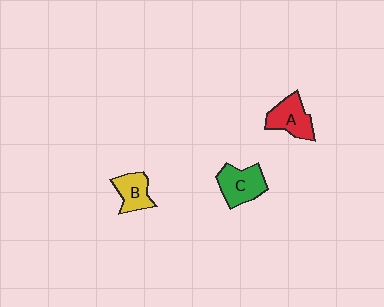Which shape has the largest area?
Shape C (green).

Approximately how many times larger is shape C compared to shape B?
Approximately 1.3 times.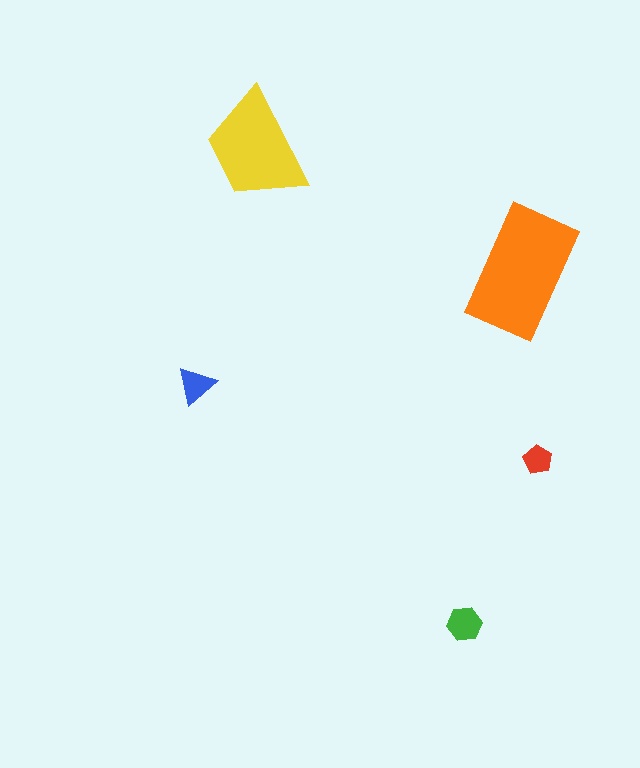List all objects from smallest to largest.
The red pentagon, the blue triangle, the green hexagon, the yellow trapezoid, the orange rectangle.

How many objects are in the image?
There are 5 objects in the image.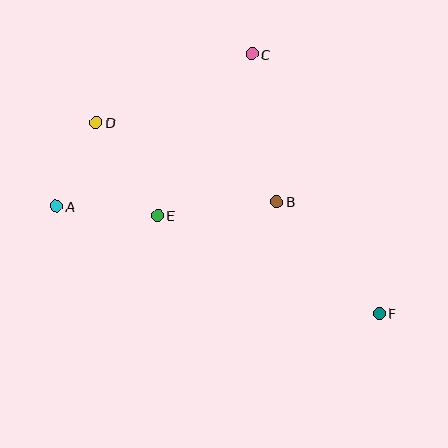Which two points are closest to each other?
Points A and D are closest to each other.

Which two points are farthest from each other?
Points D and F are farthest from each other.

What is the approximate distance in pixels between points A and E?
The distance between A and E is approximately 101 pixels.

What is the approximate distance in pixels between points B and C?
The distance between B and C is approximately 150 pixels.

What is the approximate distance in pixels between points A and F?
The distance between A and F is approximately 340 pixels.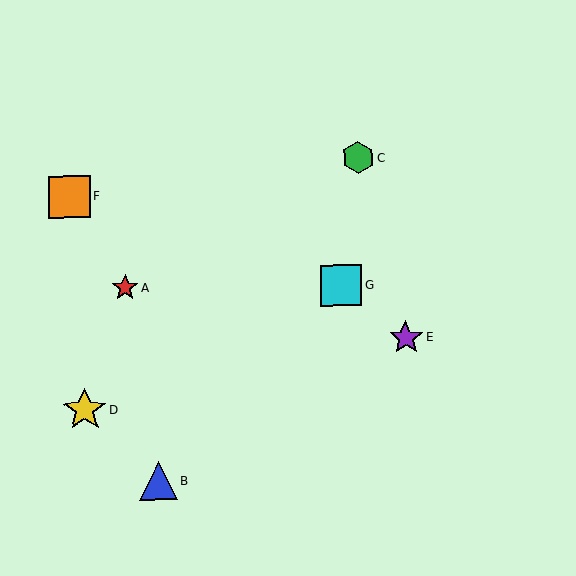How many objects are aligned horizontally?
2 objects (A, G) are aligned horizontally.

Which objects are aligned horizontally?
Objects A, G are aligned horizontally.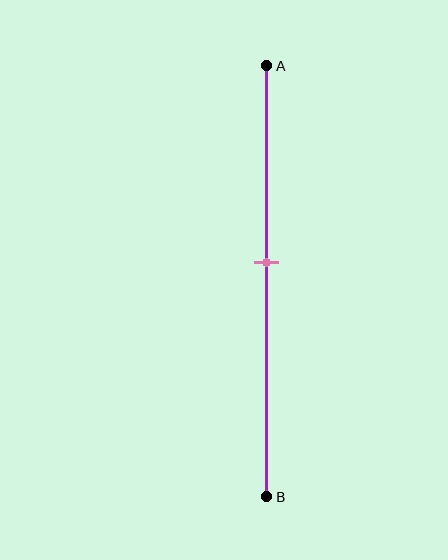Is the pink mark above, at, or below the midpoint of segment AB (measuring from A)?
The pink mark is above the midpoint of segment AB.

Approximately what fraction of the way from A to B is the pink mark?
The pink mark is approximately 45% of the way from A to B.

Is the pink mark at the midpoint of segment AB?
No, the mark is at about 45% from A, not at the 50% midpoint.